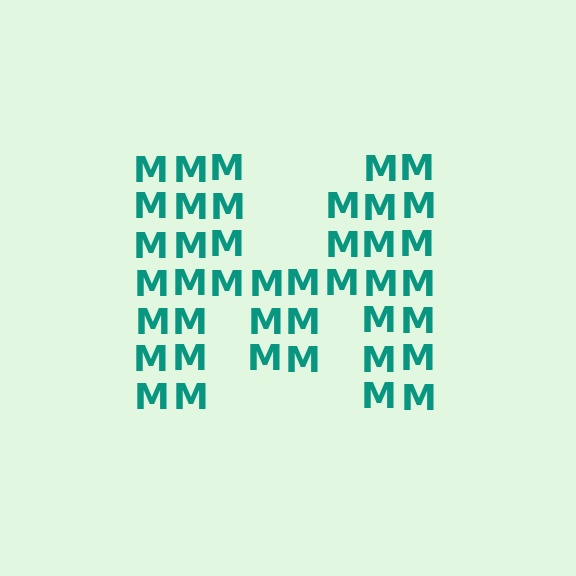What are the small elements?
The small elements are letter M's.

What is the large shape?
The large shape is the letter M.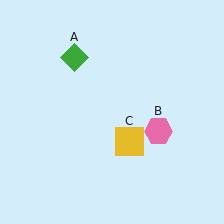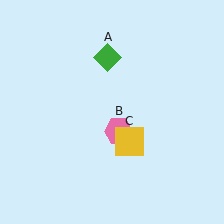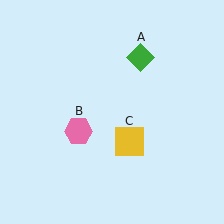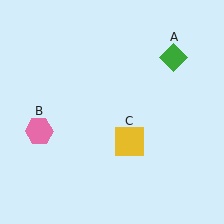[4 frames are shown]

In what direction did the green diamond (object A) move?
The green diamond (object A) moved right.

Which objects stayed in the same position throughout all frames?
Yellow square (object C) remained stationary.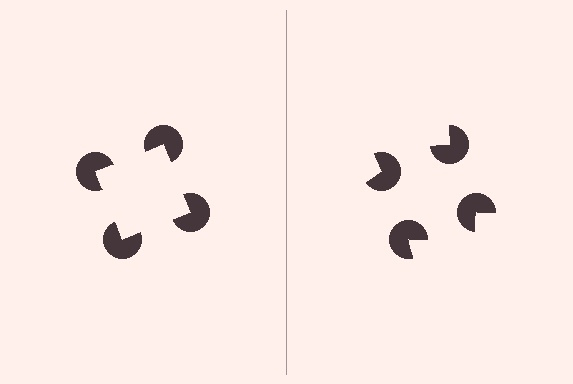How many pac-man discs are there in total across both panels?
8 — 4 on each side.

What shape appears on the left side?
An illusory square.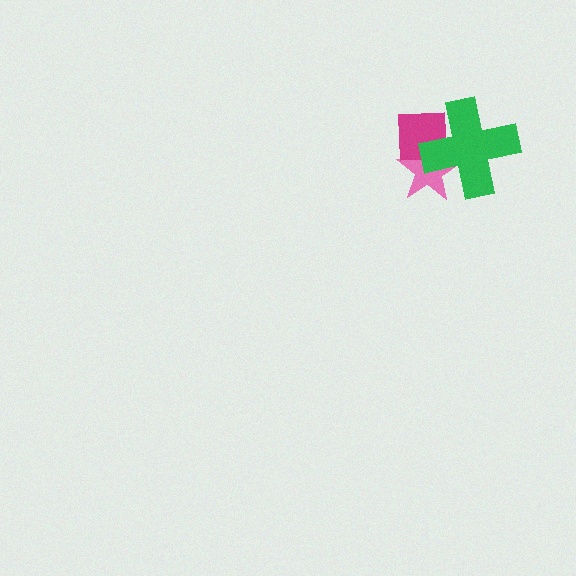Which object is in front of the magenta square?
The green cross is in front of the magenta square.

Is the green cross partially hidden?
No, no other shape covers it.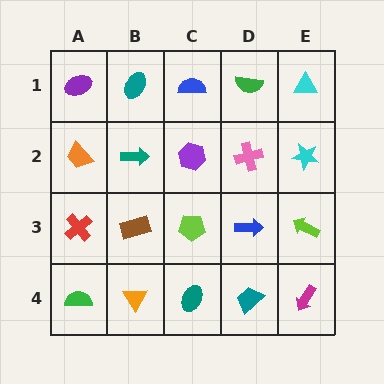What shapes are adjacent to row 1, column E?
A cyan star (row 2, column E), a green semicircle (row 1, column D).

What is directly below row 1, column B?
A teal arrow.